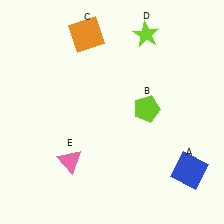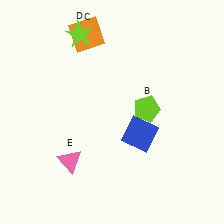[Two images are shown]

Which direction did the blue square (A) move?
The blue square (A) moved left.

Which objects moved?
The objects that moved are: the blue square (A), the lime star (D).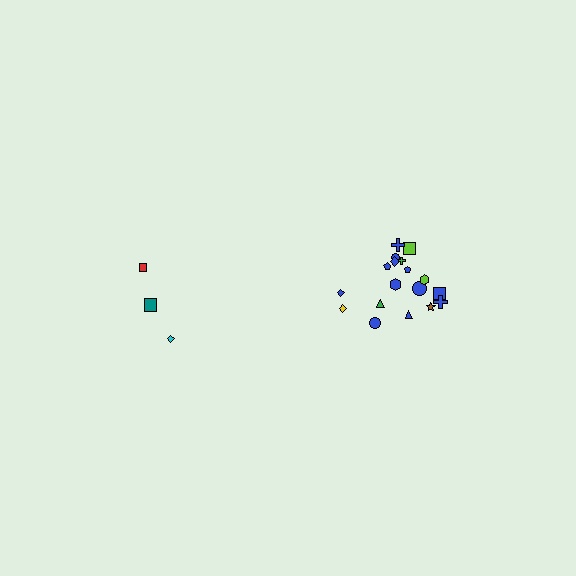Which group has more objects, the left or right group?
The right group.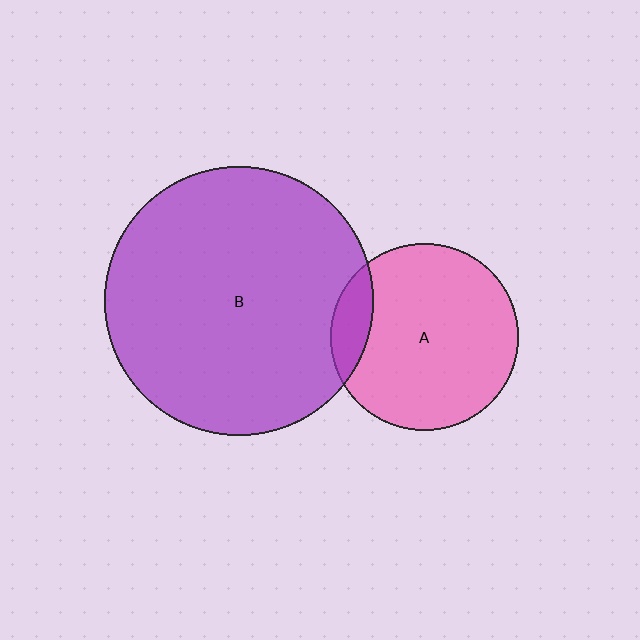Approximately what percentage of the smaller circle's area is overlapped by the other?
Approximately 10%.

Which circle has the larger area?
Circle B (purple).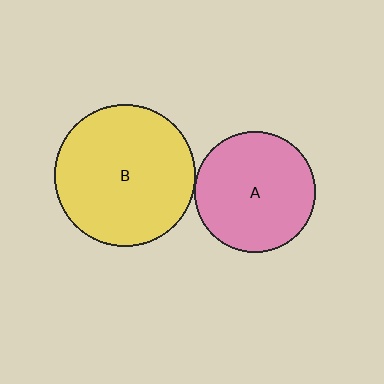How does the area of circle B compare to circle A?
Approximately 1.4 times.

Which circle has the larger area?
Circle B (yellow).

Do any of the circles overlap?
No, none of the circles overlap.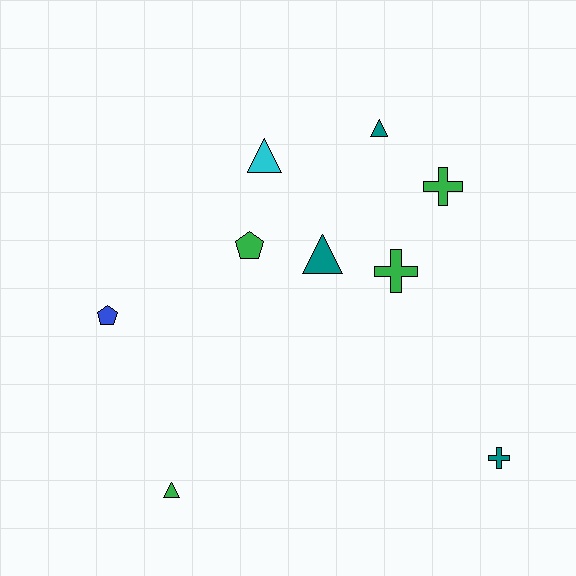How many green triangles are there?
There is 1 green triangle.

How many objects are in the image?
There are 9 objects.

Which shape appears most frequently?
Triangle, with 4 objects.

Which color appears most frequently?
Green, with 4 objects.